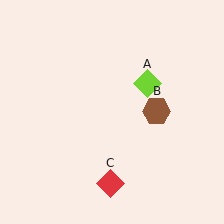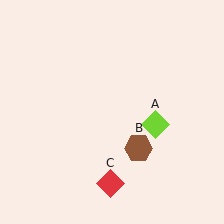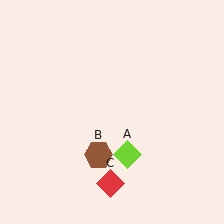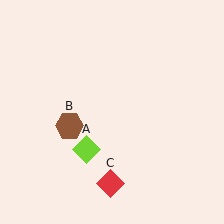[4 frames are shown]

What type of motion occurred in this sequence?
The lime diamond (object A), brown hexagon (object B) rotated clockwise around the center of the scene.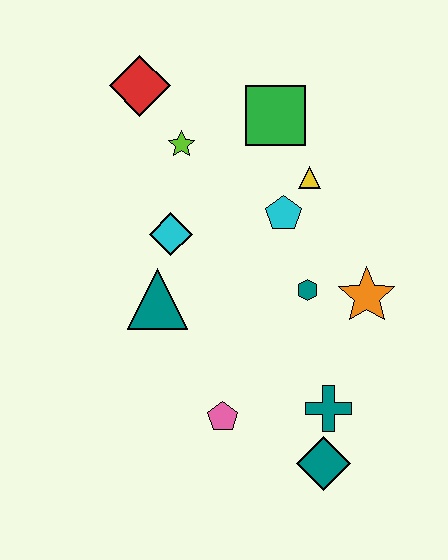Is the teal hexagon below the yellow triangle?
Yes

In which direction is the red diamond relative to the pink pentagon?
The red diamond is above the pink pentagon.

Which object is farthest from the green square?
The teal diamond is farthest from the green square.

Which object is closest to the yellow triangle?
The cyan pentagon is closest to the yellow triangle.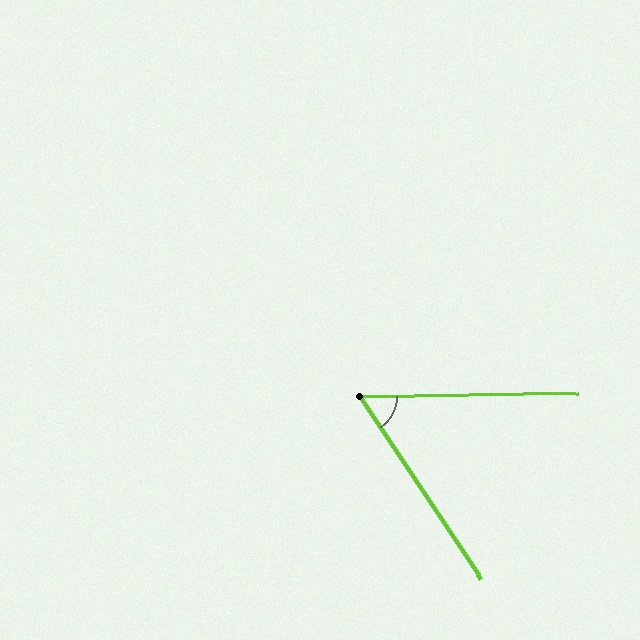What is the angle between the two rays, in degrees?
Approximately 57 degrees.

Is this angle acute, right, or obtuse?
It is acute.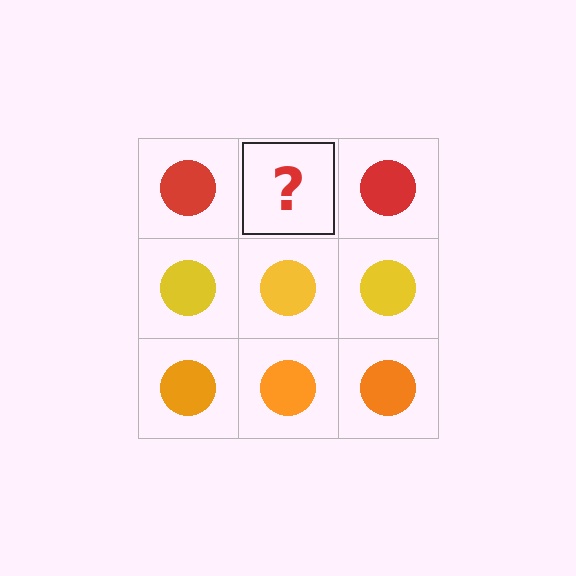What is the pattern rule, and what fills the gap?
The rule is that each row has a consistent color. The gap should be filled with a red circle.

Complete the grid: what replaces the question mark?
The question mark should be replaced with a red circle.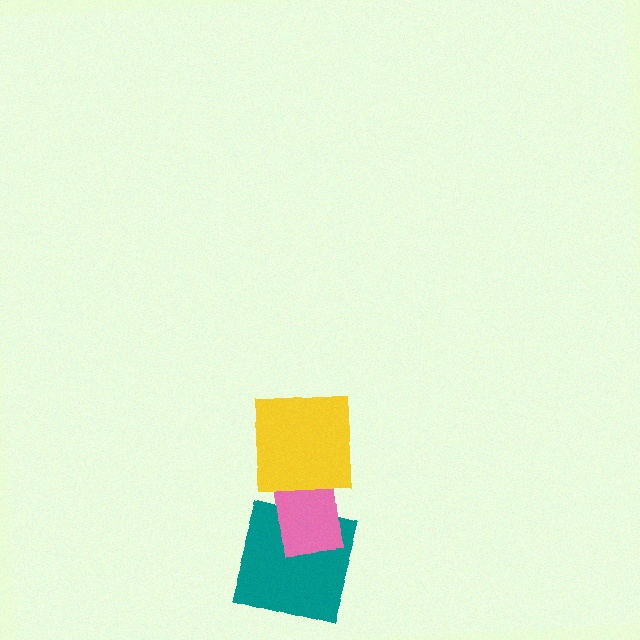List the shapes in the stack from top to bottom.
From top to bottom: the yellow square, the pink rectangle, the teal square.